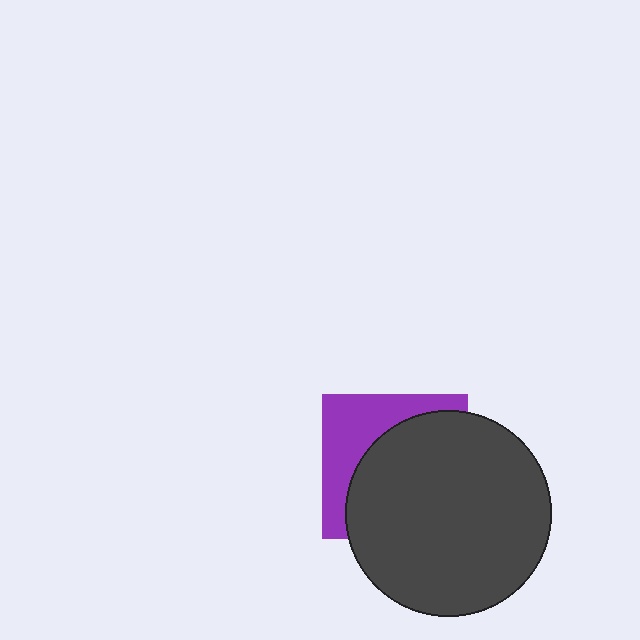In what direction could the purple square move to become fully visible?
The purple square could move toward the upper-left. That would shift it out from behind the dark gray circle entirely.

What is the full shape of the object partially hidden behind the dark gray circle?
The partially hidden object is a purple square.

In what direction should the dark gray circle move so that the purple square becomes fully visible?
The dark gray circle should move toward the lower-right. That is the shortest direction to clear the overlap and leave the purple square fully visible.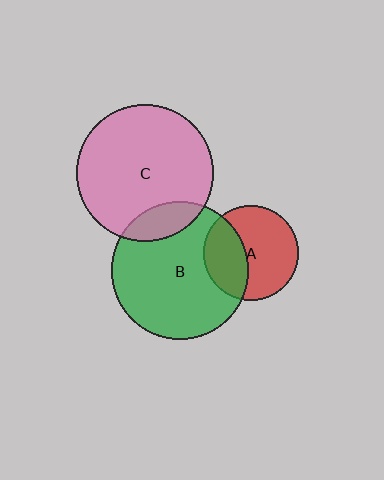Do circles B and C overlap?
Yes.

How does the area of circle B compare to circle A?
Approximately 2.1 times.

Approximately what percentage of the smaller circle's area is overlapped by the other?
Approximately 15%.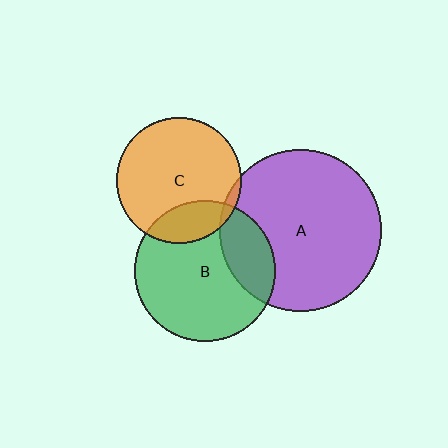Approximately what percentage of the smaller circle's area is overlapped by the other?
Approximately 5%.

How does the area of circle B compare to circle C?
Approximately 1.3 times.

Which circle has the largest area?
Circle A (purple).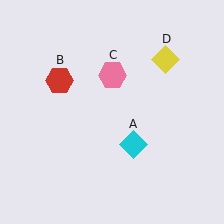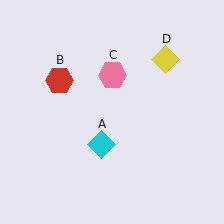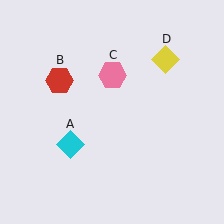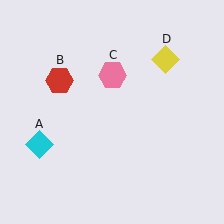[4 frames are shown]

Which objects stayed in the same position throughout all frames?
Red hexagon (object B) and pink hexagon (object C) and yellow diamond (object D) remained stationary.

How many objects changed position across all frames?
1 object changed position: cyan diamond (object A).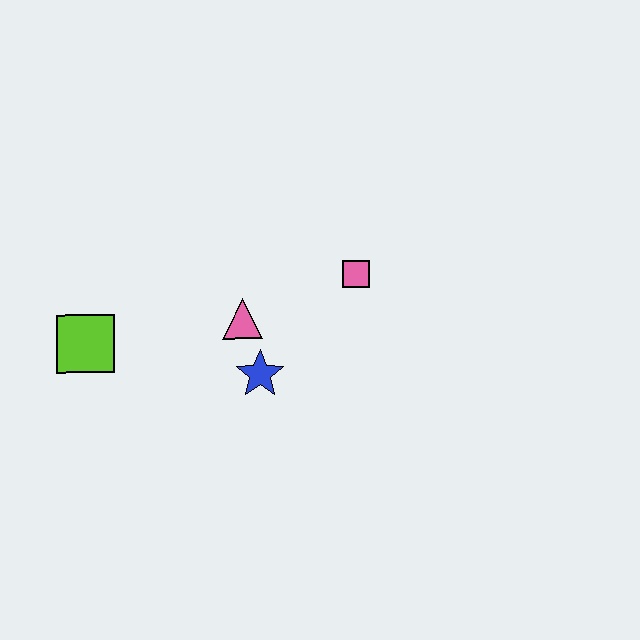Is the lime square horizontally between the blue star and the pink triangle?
No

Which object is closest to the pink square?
The pink triangle is closest to the pink square.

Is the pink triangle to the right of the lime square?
Yes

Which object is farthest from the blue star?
The lime square is farthest from the blue star.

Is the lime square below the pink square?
Yes